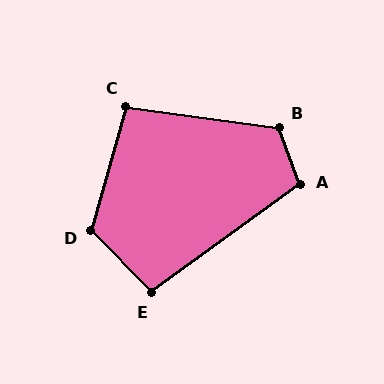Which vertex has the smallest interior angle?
C, at approximately 98 degrees.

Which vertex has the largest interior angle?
D, at approximately 120 degrees.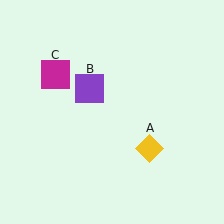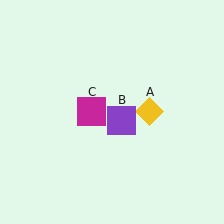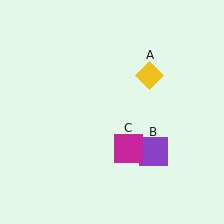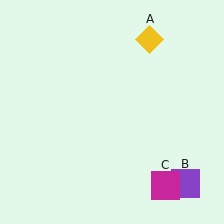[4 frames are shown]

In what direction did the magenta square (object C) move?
The magenta square (object C) moved down and to the right.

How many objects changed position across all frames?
3 objects changed position: yellow diamond (object A), purple square (object B), magenta square (object C).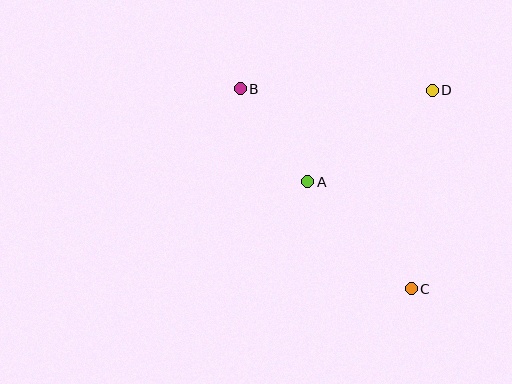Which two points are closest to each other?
Points A and B are closest to each other.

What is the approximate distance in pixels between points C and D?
The distance between C and D is approximately 199 pixels.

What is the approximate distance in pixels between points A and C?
The distance between A and C is approximately 149 pixels.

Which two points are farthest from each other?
Points B and C are farthest from each other.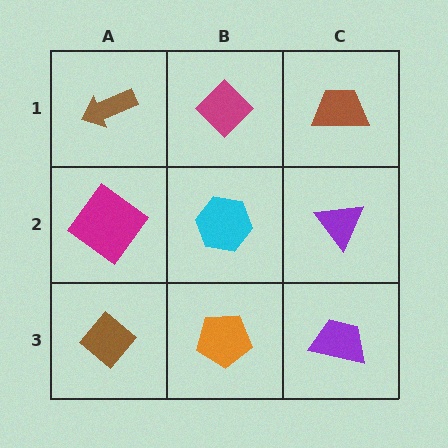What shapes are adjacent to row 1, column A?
A magenta diamond (row 2, column A), a magenta diamond (row 1, column B).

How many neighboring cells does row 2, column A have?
3.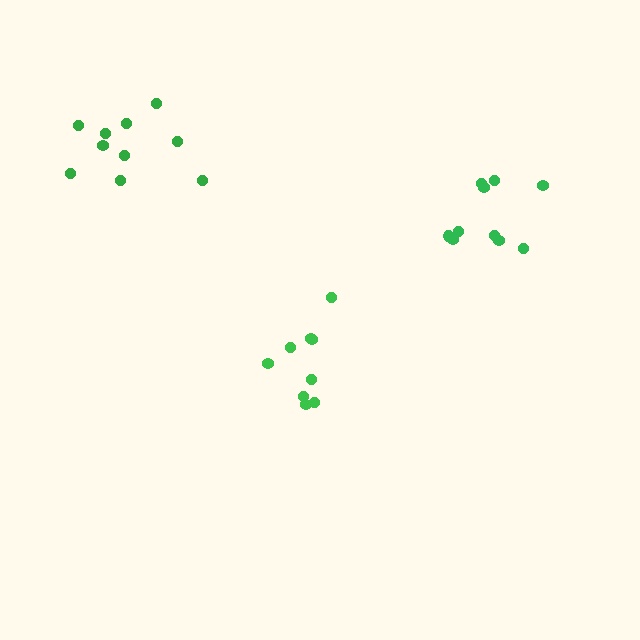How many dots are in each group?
Group 1: 9 dots, Group 2: 10 dots, Group 3: 10 dots (29 total).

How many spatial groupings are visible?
There are 3 spatial groupings.